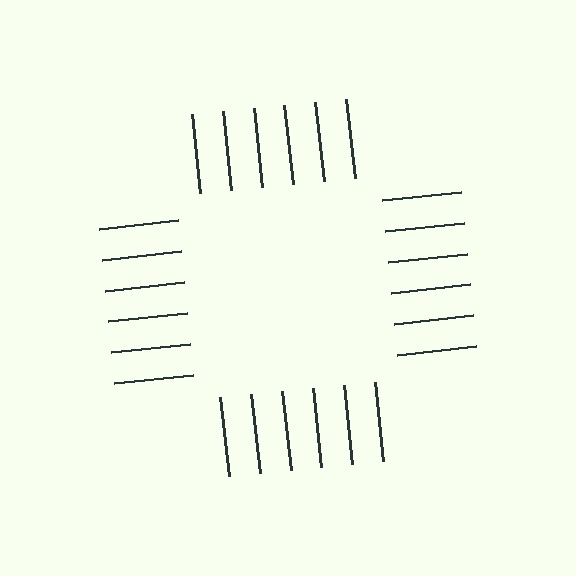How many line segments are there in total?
24 — 6 along each of the 4 edges.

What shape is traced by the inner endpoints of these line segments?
An illusory square — the line segments terminate on its edges but no continuous stroke is drawn.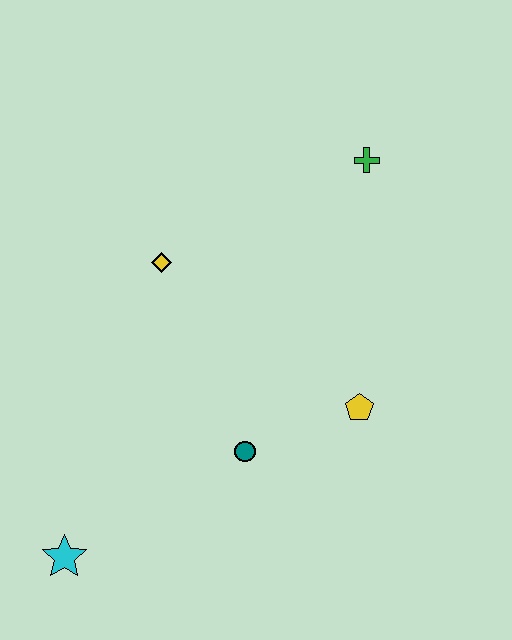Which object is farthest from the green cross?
The cyan star is farthest from the green cross.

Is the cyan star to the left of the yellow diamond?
Yes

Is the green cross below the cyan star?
No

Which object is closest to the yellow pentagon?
The teal circle is closest to the yellow pentagon.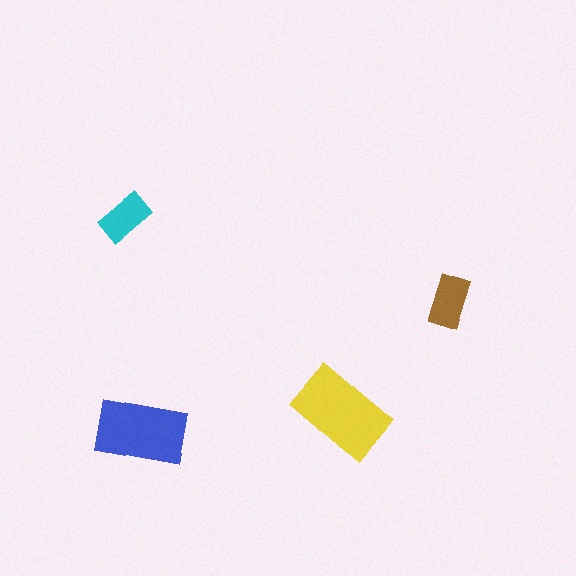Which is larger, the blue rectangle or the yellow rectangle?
The yellow one.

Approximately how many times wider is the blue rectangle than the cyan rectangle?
About 2 times wider.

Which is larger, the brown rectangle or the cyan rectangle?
The brown one.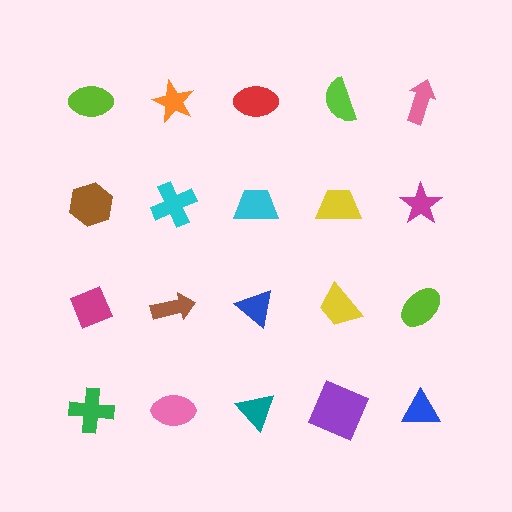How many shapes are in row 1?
5 shapes.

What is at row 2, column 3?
A cyan trapezoid.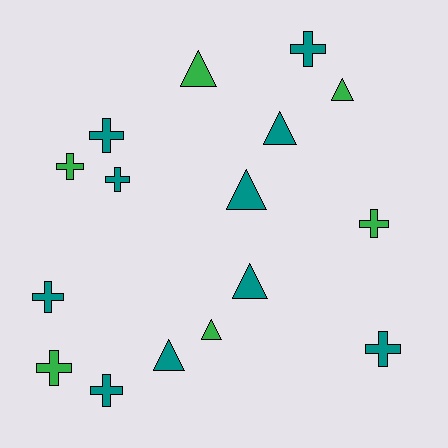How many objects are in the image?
There are 16 objects.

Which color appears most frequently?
Teal, with 10 objects.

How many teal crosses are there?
There are 6 teal crosses.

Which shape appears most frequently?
Cross, with 9 objects.